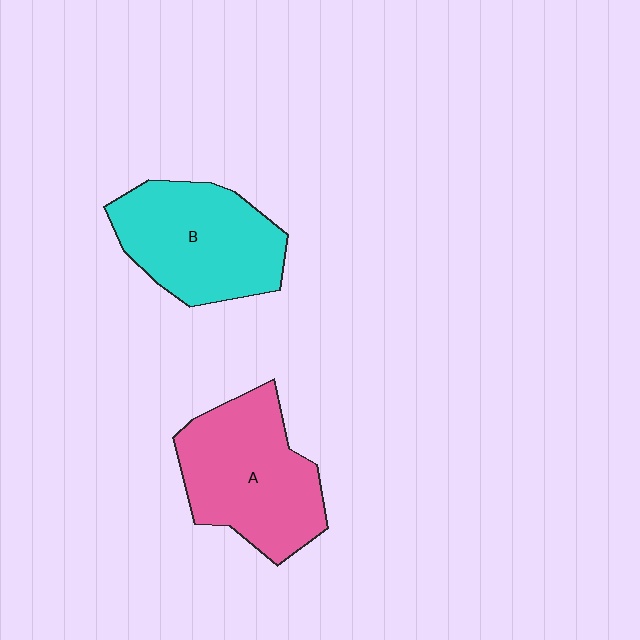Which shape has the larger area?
Shape A (pink).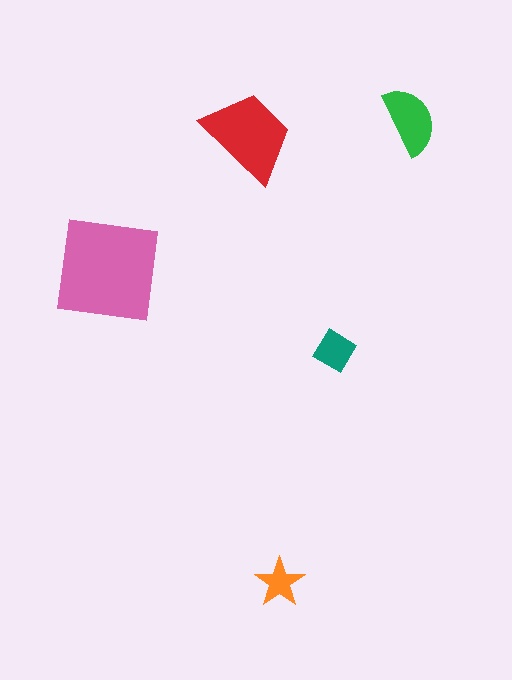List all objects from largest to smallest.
The pink square, the red trapezoid, the green semicircle, the teal diamond, the orange star.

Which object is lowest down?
The orange star is bottommost.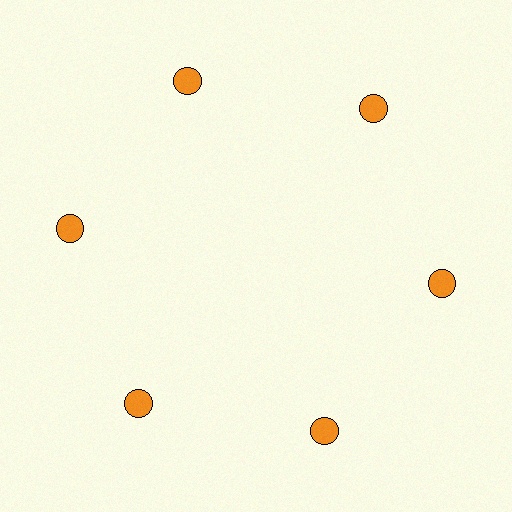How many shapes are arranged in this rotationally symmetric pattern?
There are 6 shapes, arranged in 6 groups of 1.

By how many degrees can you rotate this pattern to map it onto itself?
The pattern maps onto itself every 60 degrees of rotation.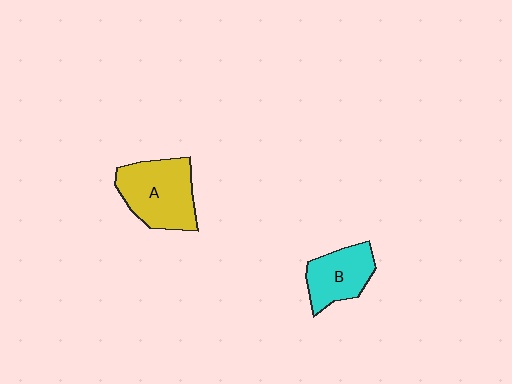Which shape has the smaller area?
Shape B (cyan).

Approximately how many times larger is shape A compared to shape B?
Approximately 1.4 times.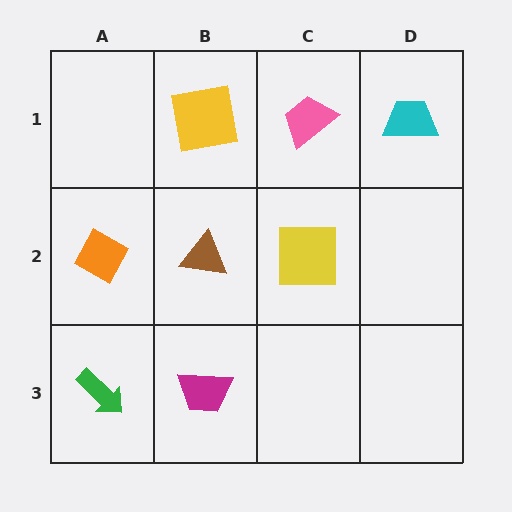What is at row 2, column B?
A brown triangle.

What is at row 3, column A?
A green arrow.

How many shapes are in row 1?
3 shapes.